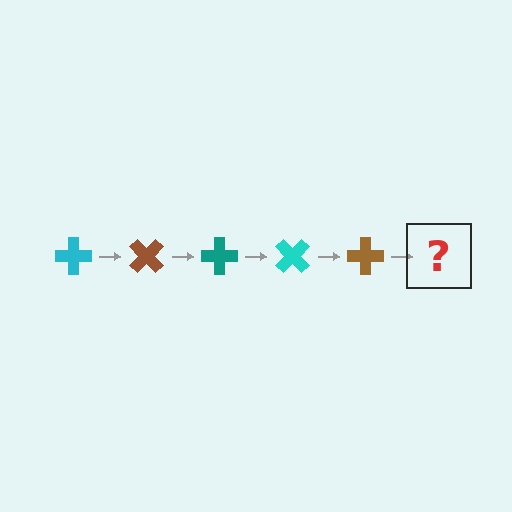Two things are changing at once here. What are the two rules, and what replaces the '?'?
The two rules are that it rotates 45 degrees each step and the color cycles through cyan, brown, and teal. The '?' should be a teal cross, rotated 225 degrees from the start.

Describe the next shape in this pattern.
It should be a teal cross, rotated 225 degrees from the start.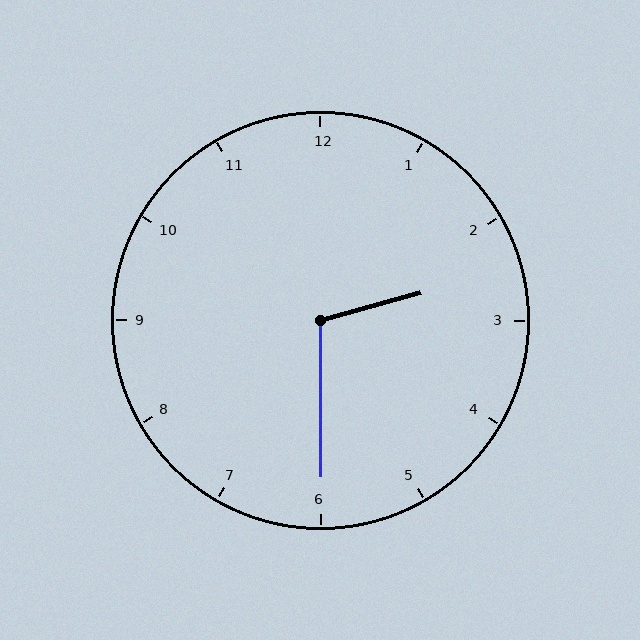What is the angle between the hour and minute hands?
Approximately 105 degrees.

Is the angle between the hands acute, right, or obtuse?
It is obtuse.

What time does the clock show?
2:30.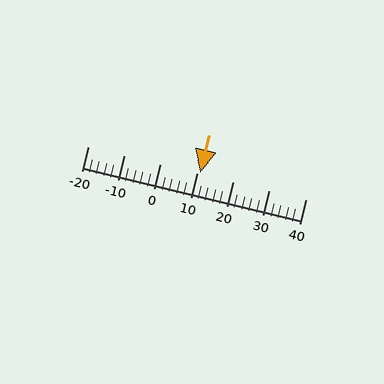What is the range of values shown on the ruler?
The ruler shows values from -20 to 40.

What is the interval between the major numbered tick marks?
The major tick marks are spaced 10 units apart.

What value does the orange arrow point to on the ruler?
The orange arrow points to approximately 11.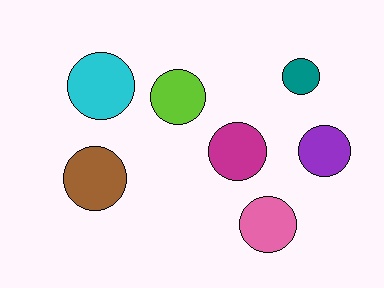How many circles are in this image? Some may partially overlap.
There are 7 circles.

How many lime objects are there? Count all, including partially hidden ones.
There is 1 lime object.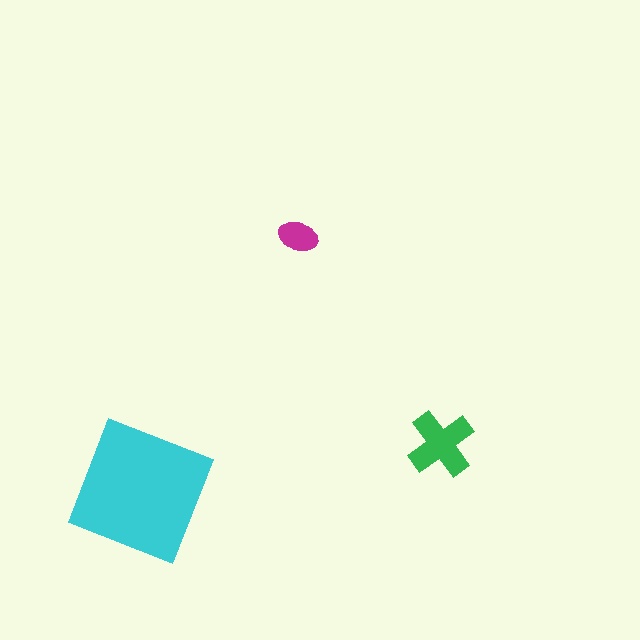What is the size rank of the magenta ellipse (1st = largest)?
3rd.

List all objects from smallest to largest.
The magenta ellipse, the green cross, the cyan square.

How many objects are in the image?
There are 3 objects in the image.